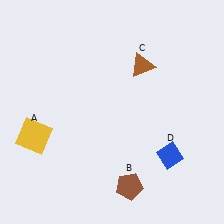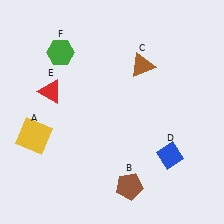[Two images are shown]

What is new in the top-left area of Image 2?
A green hexagon (F) was added in the top-left area of Image 2.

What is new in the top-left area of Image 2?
A red triangle (E) was added in the top-left area of Image 2.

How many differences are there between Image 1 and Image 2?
There are 2 differences between the two images.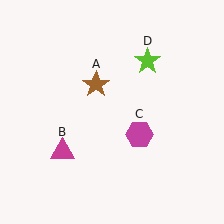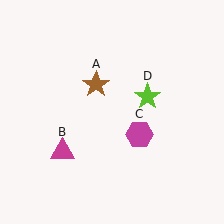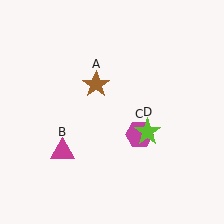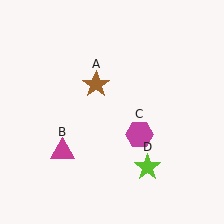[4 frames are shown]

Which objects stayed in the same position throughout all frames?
Brown star (object A) and magenta triangle (object B) and magenta hexagon (object C) remained stationary.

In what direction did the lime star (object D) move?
The lime star (object D) moved down.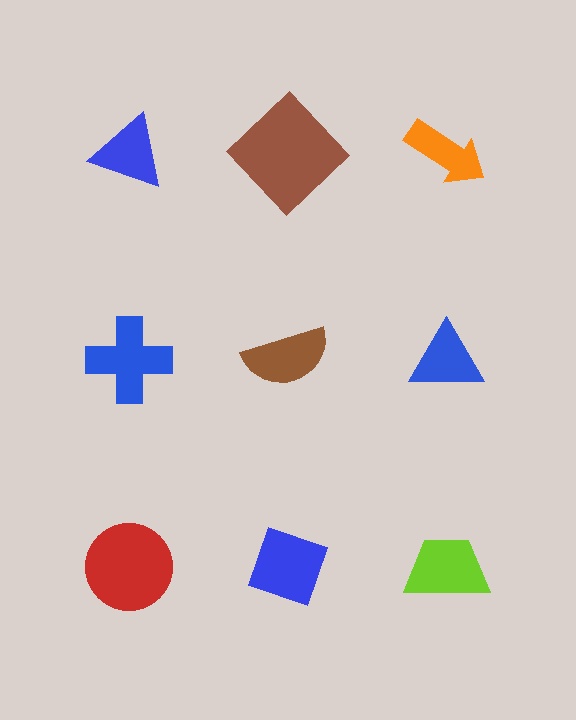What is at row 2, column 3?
A blue triangle.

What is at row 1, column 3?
An orange arrow.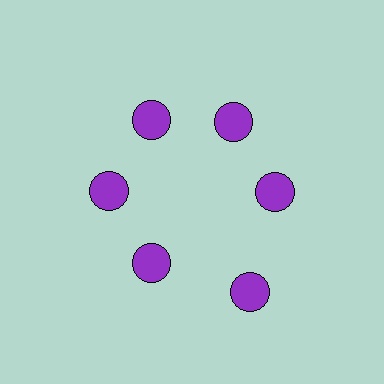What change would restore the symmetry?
The symmetry would be restored by moving it inward, back onto the ring so that all 6 circles sit at equal angles and equal distance from the center.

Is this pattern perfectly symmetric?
No. The 6 purple circles are arranged in a ring, but one element near the 5 o'clock position is pushed outward from the center, breaking the 6-fold rotational symmetry.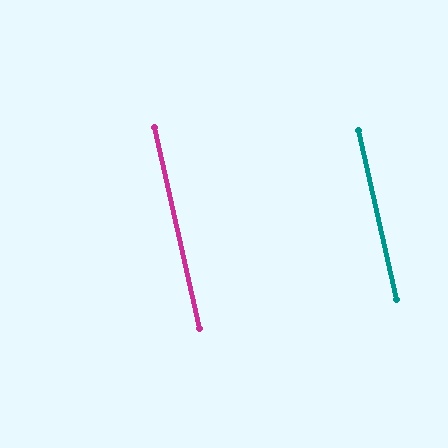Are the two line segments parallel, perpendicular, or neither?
Parallel — their directions differ by only 0.0°.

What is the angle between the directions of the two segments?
Approximately 0 degrees.